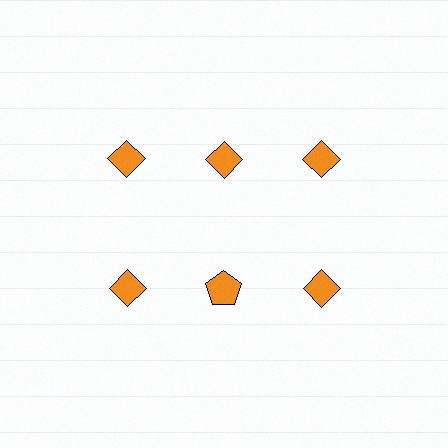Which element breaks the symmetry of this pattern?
The orange pentagon in the second row, second from left column breaks the symmetry. All other shapes are orange diamonds.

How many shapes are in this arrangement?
There are 6 shapes arranged in a grid pattern.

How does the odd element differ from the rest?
It has a different shape: pentagon instead of diamond.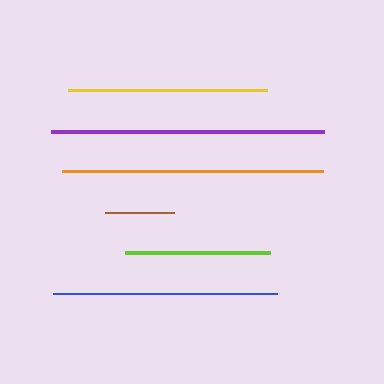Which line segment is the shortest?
The brown line is the shortest at approximately 69 pixels.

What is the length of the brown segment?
The brown segment is approximately 69 pixels long.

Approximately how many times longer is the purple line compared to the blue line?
The purple line is approximately 1.2 times the length of the blue line.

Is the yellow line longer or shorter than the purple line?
The purple line is longer than the yellow line.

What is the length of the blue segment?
The blue segment is approximately 223 pixels long.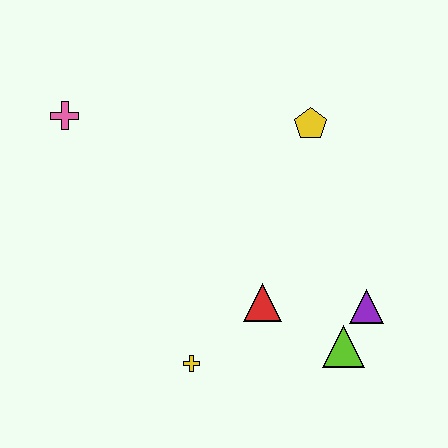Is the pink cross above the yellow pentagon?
Yes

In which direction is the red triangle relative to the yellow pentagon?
The red triangle is below the yellow pentagon.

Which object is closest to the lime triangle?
The purple triangle is closest to the lime triangle.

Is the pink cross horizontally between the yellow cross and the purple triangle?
No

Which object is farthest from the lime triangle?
The pink cross is farthest from the lime triangle.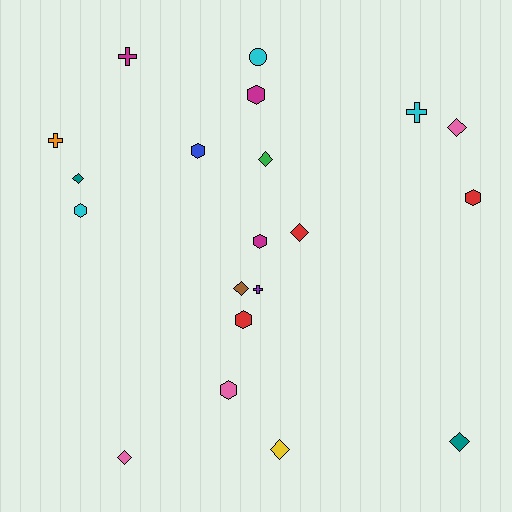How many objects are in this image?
There are 20 objects.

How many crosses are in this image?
There are 4 crosses.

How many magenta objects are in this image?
There are 3 magenta objects.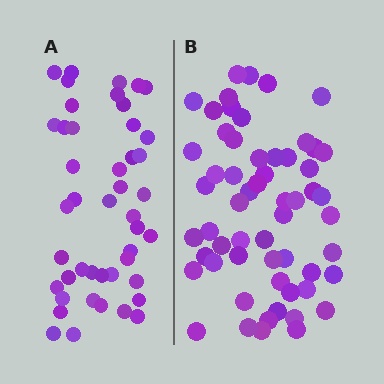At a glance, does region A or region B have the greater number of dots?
Region B (the right region) has more dots.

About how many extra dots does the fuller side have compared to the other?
Region B has approximately 15 more dots than region A.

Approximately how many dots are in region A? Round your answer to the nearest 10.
About 40 dots. (The exact count is 45, which rounds to 40.)